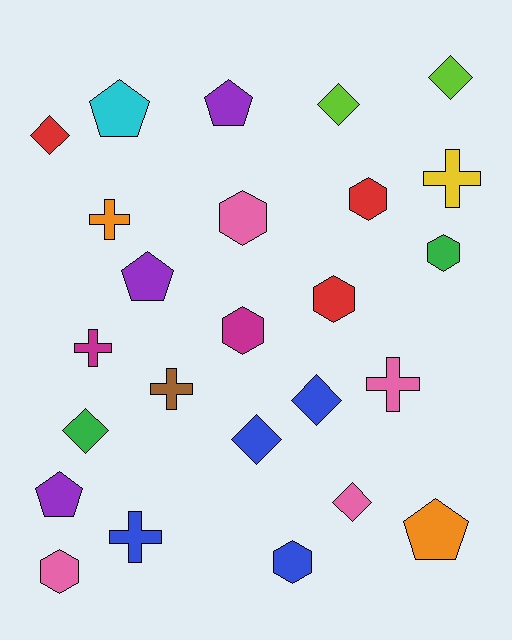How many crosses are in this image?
There are 6 crosses.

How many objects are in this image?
There are 25 objects.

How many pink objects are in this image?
There are 4 pink objects.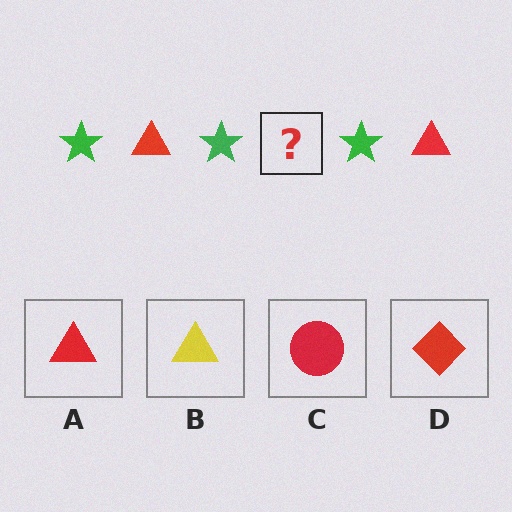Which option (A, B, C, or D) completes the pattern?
A.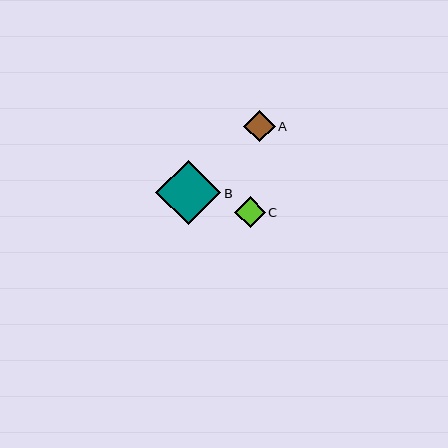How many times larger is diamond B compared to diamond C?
Diamond B is approximately 2.1 times the size of diamond C.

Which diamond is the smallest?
Diamond C is the smallest with a size of approximately 31 pixels.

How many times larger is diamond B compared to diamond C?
Diamond B is approximately 2.1 times the size of diamond C.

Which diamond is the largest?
Diamond B is the largest with a size of approximately 65 pixels.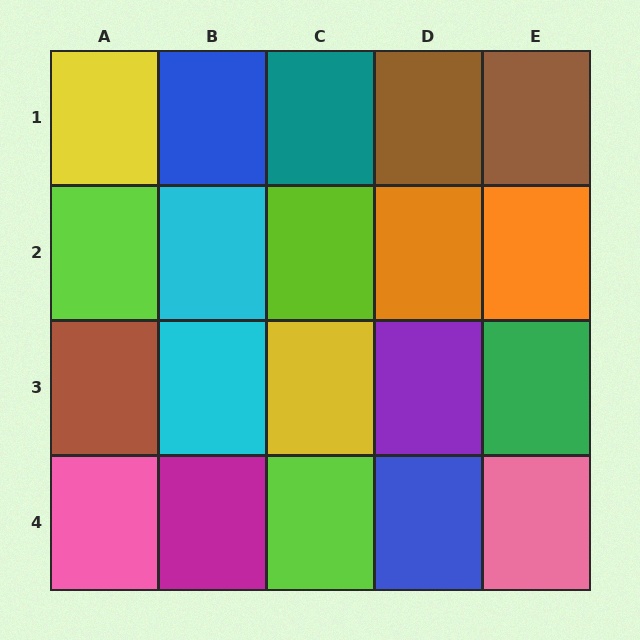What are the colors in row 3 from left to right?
Brown, cyan, yellow, purple, green.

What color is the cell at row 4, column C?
Lime.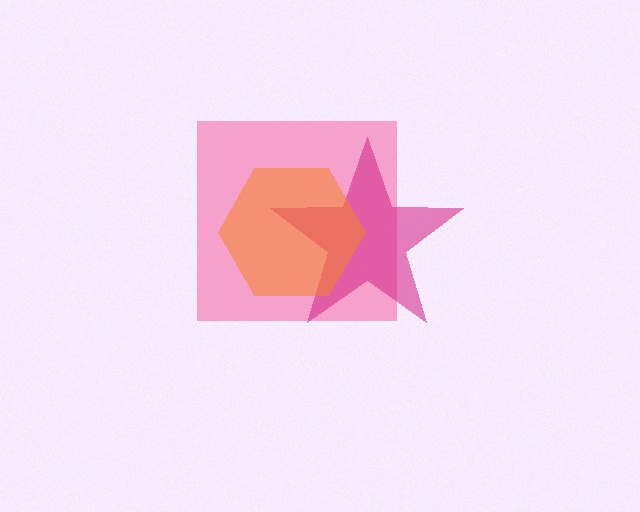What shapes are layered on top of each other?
The layered shapes are: a pink square, a magenta star, an orange hexagon.